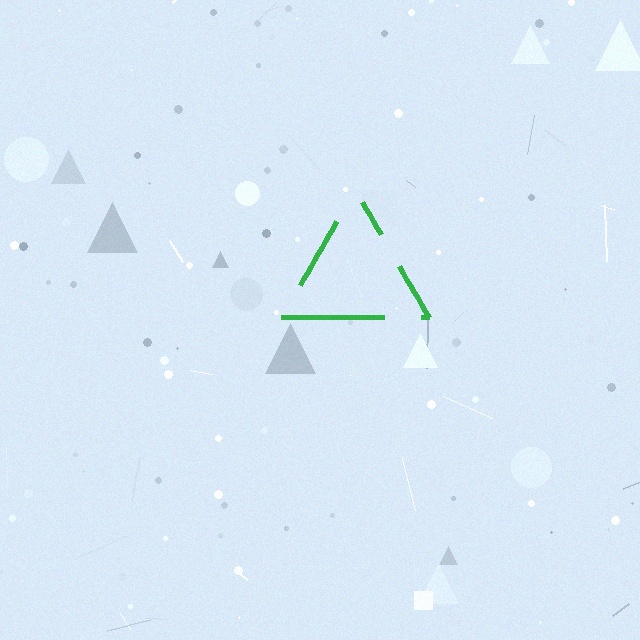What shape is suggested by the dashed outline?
The dashed outline suggests a triangle.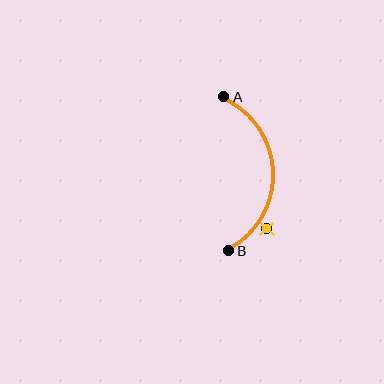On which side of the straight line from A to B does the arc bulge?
The arc bulges to the right of the straight line connecting A and B.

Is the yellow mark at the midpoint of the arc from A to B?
No — the yellow mark does not lie on the arc at all. It sits slightly outside the curve.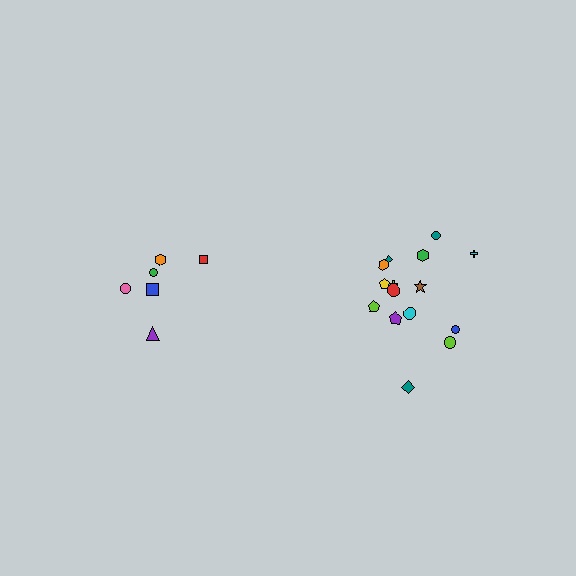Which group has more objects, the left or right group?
The right group.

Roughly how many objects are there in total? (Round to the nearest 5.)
Roughly 20 objects in total.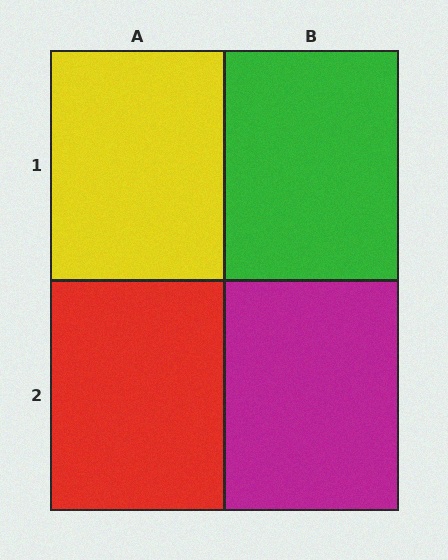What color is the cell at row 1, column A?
Yellow.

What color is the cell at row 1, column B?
Green.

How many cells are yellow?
1 cell is yellow.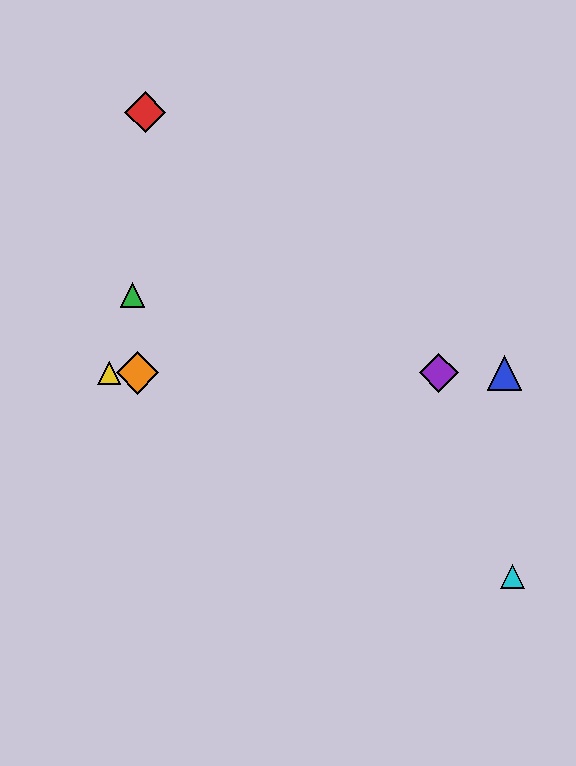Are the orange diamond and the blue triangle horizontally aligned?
Yes, both are at y≈373.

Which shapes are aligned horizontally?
The blue triangle, the yellow triangle, the purple diamond, the orange diamond are aligned horizontally.